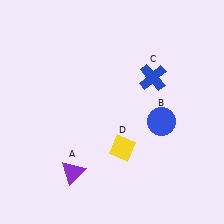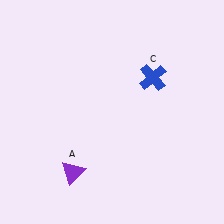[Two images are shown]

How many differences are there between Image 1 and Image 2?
There are 2 differences between the two images.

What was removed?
The blue circle (B), the yellow diamond (D) were removed in Image 2.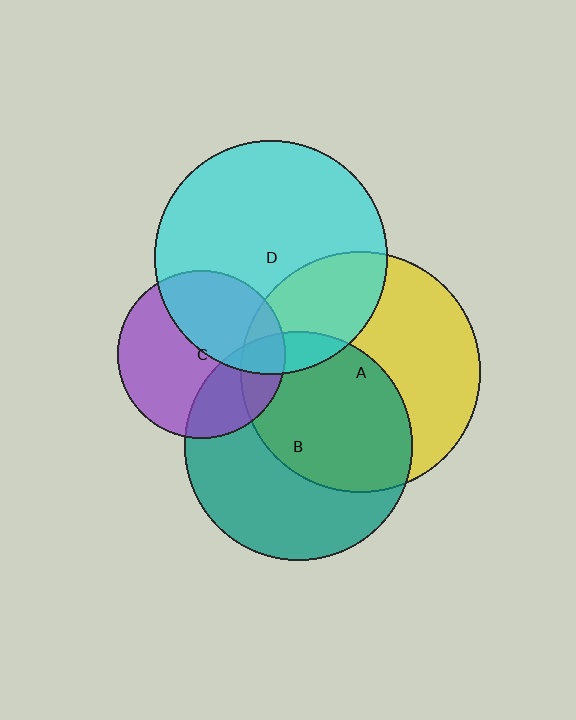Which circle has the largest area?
Circle A (yellow).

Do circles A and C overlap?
Yes.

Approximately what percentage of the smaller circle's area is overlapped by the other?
Approximately 15%.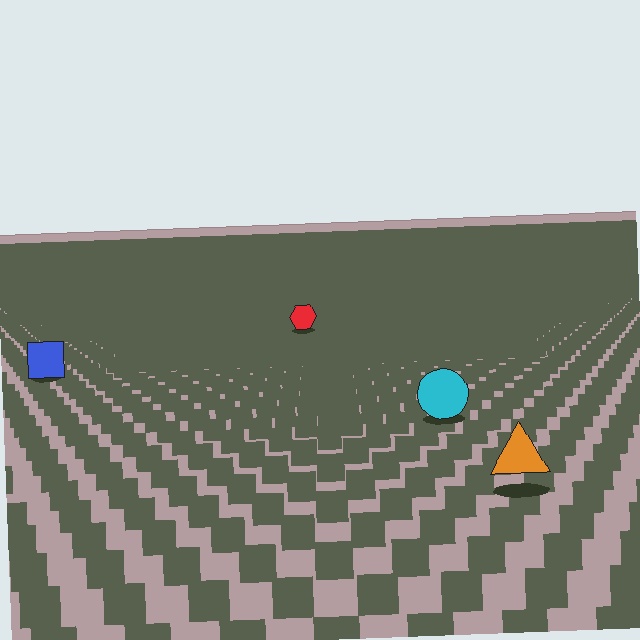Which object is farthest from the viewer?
The red hexagon is farthest from the viewer. It appears smaller and the ground texture around it is denser.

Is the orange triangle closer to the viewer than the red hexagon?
Yes. The orange triangle is closer — you can tell from the texture gradient: the ground texture is coarser near it.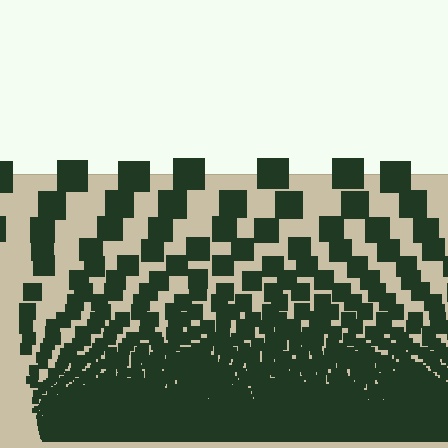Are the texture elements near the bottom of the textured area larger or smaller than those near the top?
Smaller. The gradient is inverted — elements near the bottom are smaller and denser.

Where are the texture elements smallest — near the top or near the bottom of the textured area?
Near the bottom.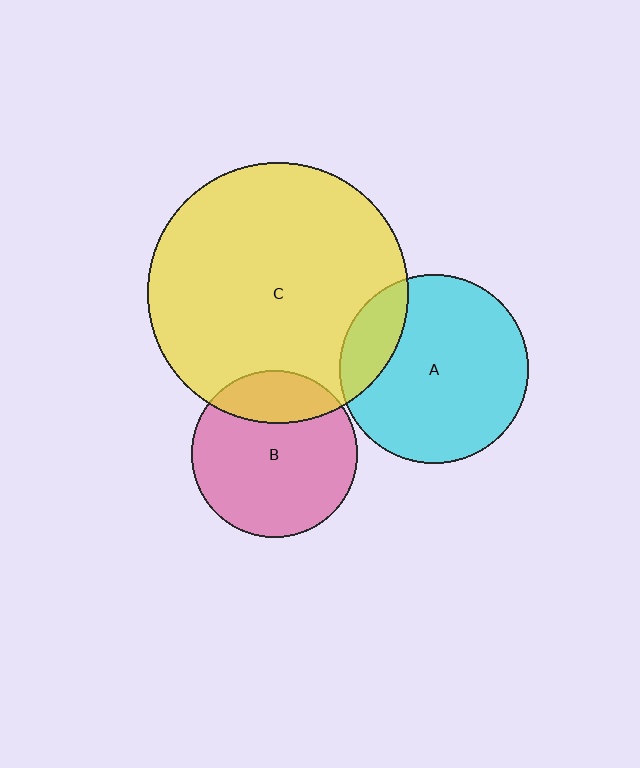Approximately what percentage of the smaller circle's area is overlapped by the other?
Approximately 20%.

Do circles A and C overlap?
Yes.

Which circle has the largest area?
Circle C (yellow).